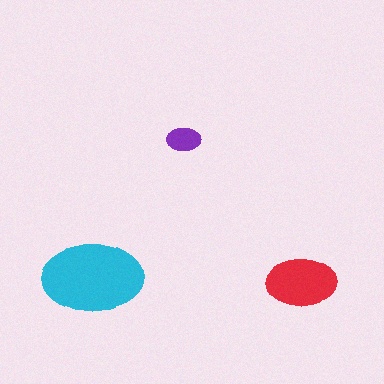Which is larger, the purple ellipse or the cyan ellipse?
The cyan one.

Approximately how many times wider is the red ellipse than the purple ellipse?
About 2 times wider.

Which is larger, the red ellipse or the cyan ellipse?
The cyan one.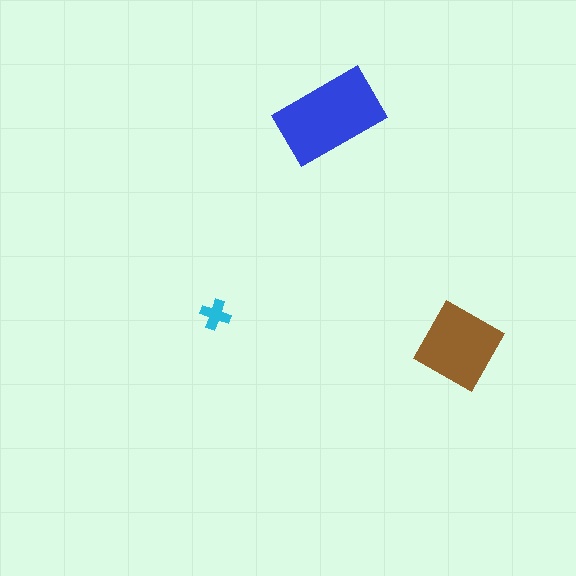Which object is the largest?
The blue rectangle.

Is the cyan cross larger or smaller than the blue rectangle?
Smaller.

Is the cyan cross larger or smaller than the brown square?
Smaller.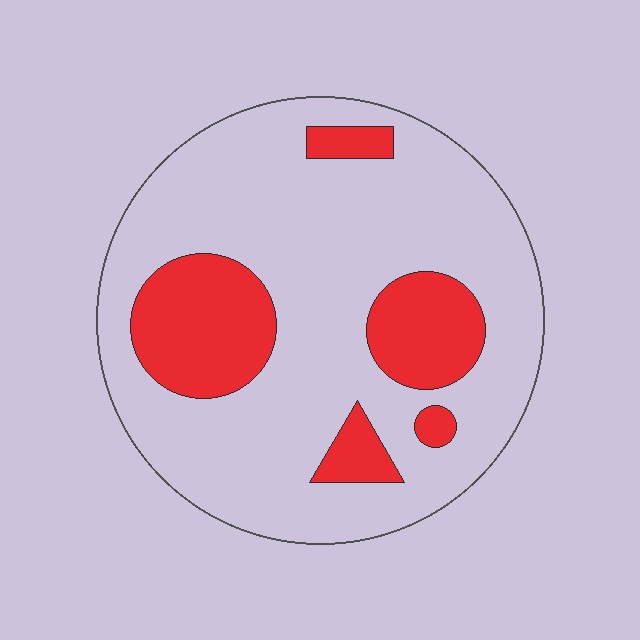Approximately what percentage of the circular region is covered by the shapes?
Approximately 25%.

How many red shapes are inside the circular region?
5.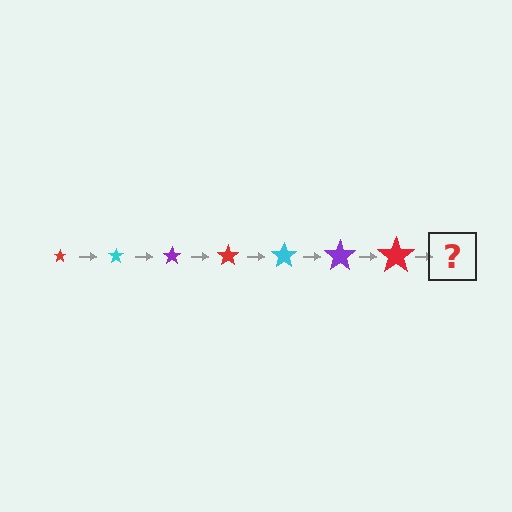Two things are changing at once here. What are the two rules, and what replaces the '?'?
The two rules are that the star grows larger each step and the color cycles through red, cyan, and purple. The '?' should be a cyan star, larger than the previous one.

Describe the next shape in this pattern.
It should be a cyan star, larger than the previous one.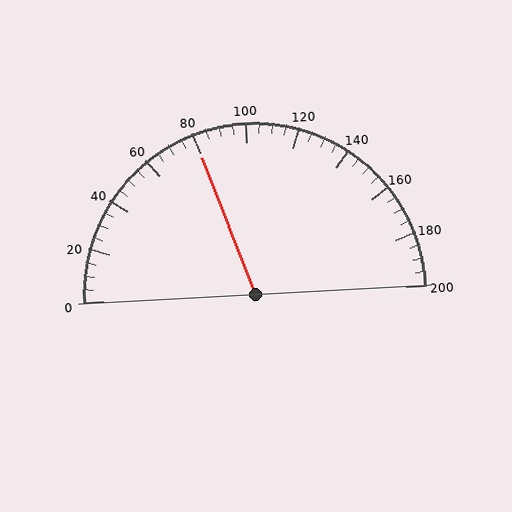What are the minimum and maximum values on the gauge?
The gauge ranges from 0 to 200.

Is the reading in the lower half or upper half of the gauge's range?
The reading is in the lower half of the range (0 to 200).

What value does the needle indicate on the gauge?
The needle indicates approximately 80.